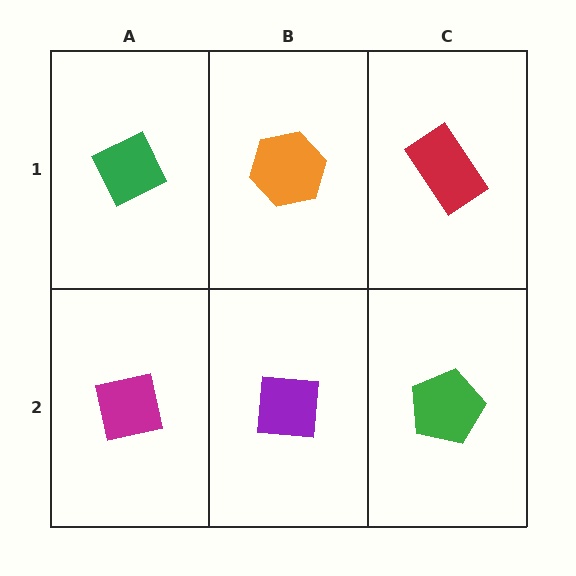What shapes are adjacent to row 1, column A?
A magenta square (row 2, column A), an orange hexagon (row 1, column B).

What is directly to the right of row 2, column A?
A purple square.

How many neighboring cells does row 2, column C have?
2.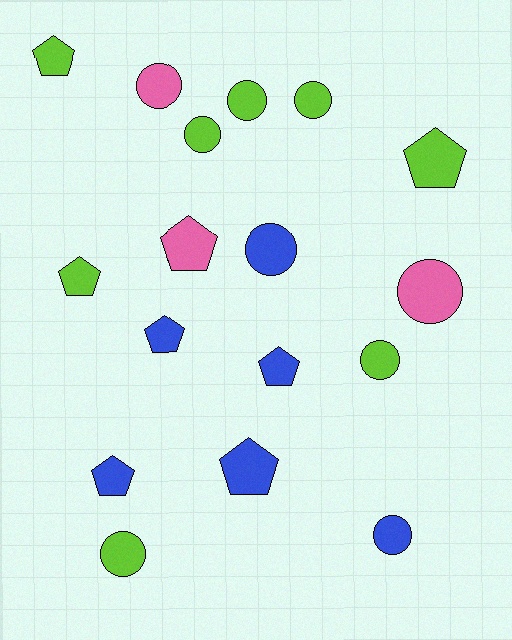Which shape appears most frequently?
Circle, with 9 objects.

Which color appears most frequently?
Lime, with 8 objects.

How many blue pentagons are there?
There are 4 blue pentagons.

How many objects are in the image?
There are 17 objects.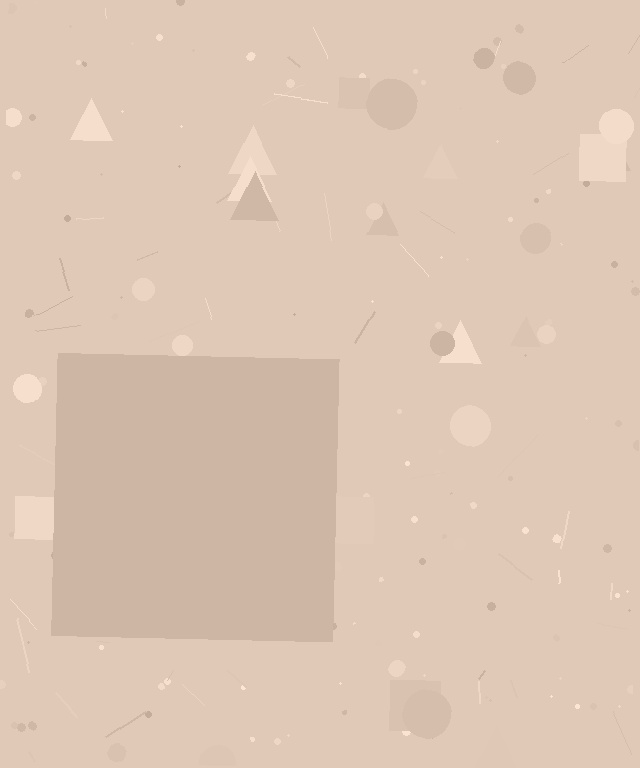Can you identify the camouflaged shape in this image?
The camouflaged shape is a square.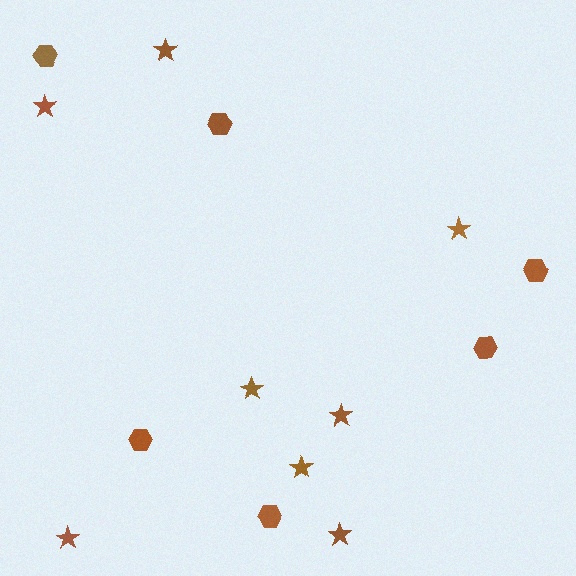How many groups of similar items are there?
There are 2 groups: one group of stars (8) and one group of hexagons (6).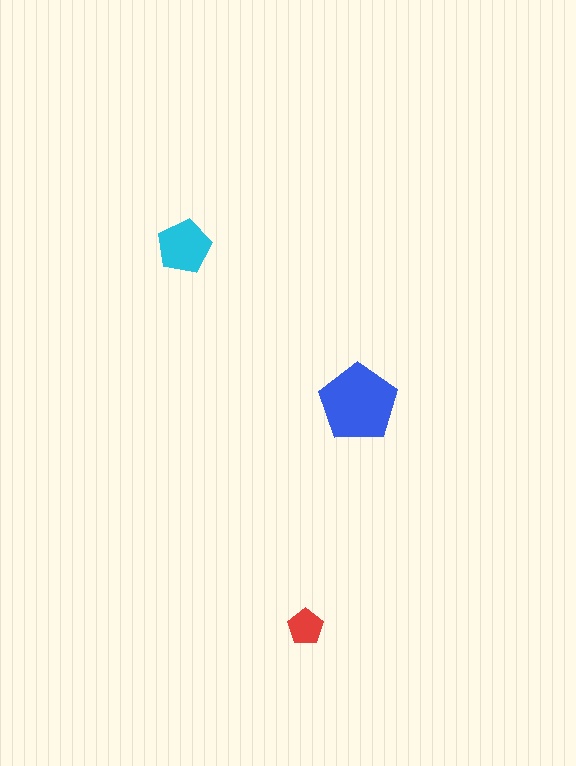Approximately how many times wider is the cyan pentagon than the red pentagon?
About 1.5 times wider.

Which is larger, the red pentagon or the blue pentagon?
The blue one.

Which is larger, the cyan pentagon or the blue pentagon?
The blue one.